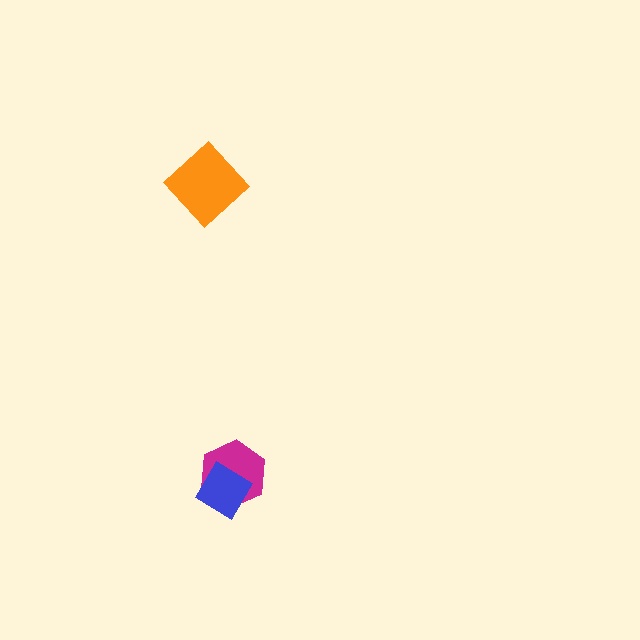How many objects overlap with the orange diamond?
0 objects overlap with the orange diamond.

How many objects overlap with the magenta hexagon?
1 object overlaps with the magenta hexagon.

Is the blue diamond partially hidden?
No, no other shape covers it.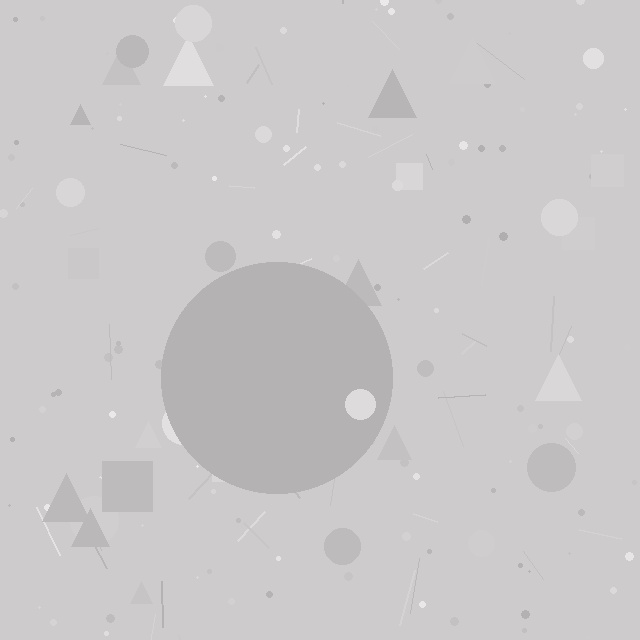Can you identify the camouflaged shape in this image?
The camouflaged shape is a circle.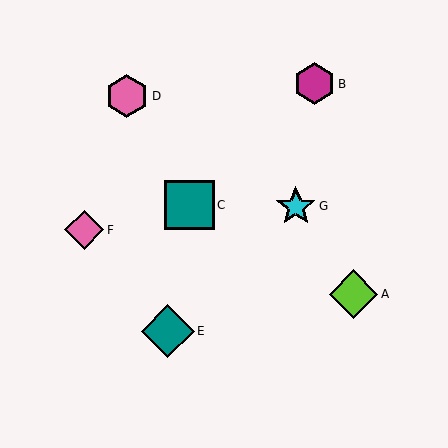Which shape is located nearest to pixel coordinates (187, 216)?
The teal square (labeled C) at (190, 205) is nearest to that location.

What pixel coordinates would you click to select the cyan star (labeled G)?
Click at (296, 206) to select the cyan star G.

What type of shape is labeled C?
Shape C is a teal square.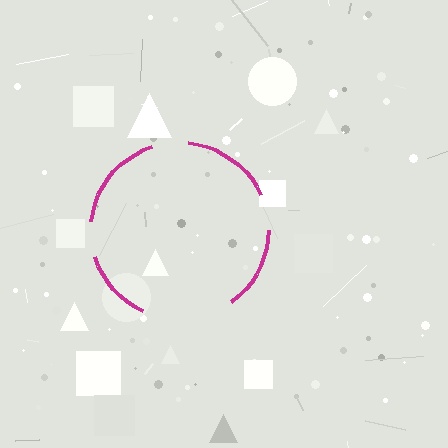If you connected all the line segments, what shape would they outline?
They would outline a circle.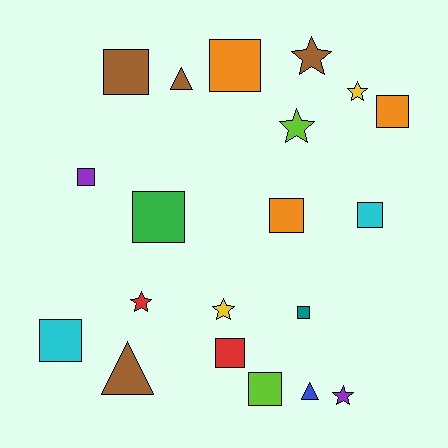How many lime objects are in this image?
There are 2 lime objects.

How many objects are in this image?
There are 20 objects.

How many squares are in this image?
There are 11 squares.